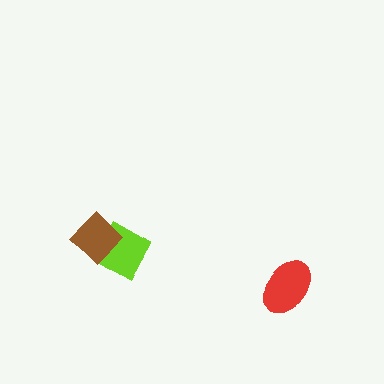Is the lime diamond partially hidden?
Yes, it is partially covered by another shape.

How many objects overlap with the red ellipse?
0 objects overlap with the red ellipse.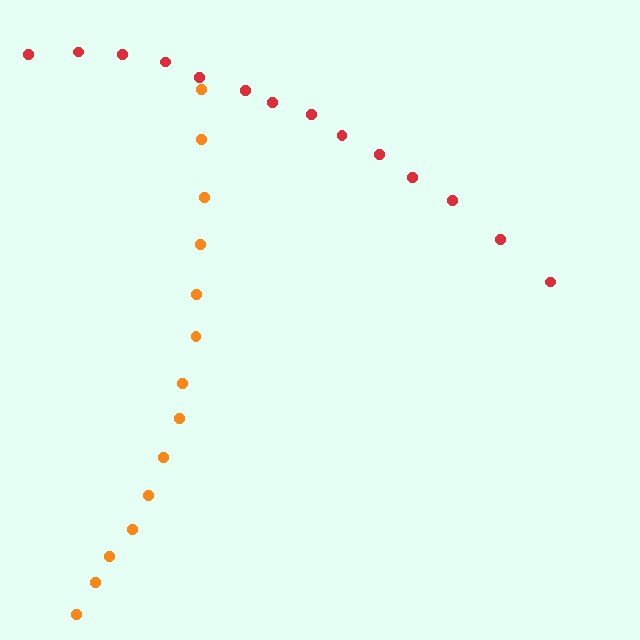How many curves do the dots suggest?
There are 2 distinct paths.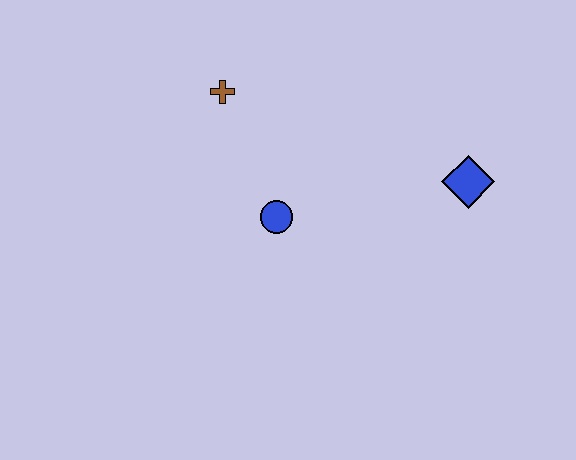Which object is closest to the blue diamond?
The blue circle is closest to the blue diamond.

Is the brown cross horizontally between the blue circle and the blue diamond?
No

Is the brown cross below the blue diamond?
No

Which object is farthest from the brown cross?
The blue diamond is farthest from the brown cross.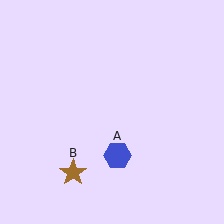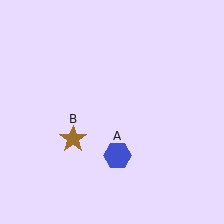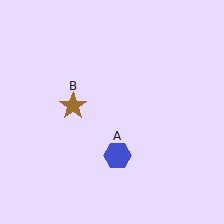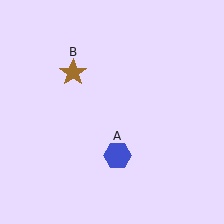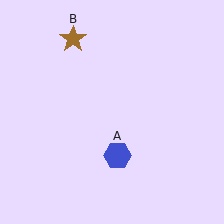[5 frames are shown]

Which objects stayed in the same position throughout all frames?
Blue hexagon (object A) remained stationary.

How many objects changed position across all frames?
1 object changed position: brown star (object B).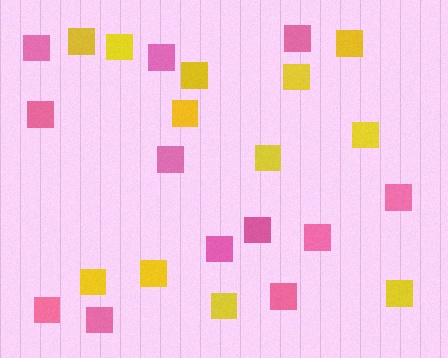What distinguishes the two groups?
There are 2 groups: one group of yellow squares (12) and one group of pink squares (12).